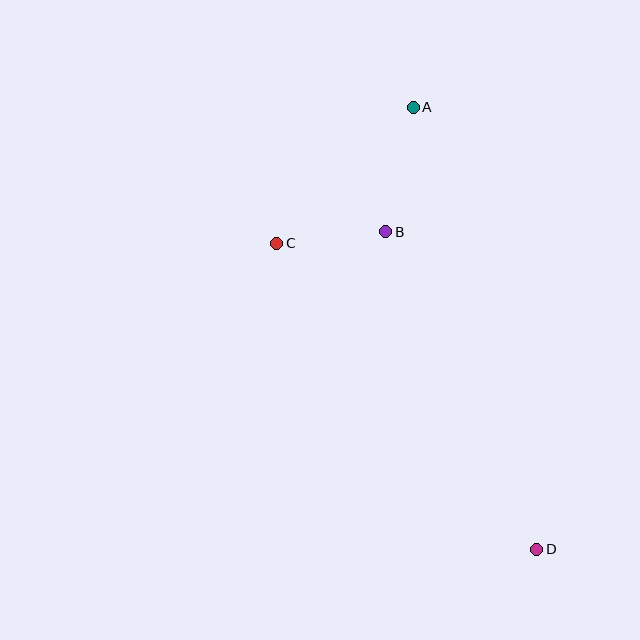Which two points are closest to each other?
Points B and C are closest to each other.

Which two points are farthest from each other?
Points A and D are farthest from each other.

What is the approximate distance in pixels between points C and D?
The distance between C and D is approximately 401 pixels.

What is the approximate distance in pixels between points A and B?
The distance between A and B is approximately 128 pixels.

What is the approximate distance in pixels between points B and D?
The distance between B and D is approximately 351 pixels.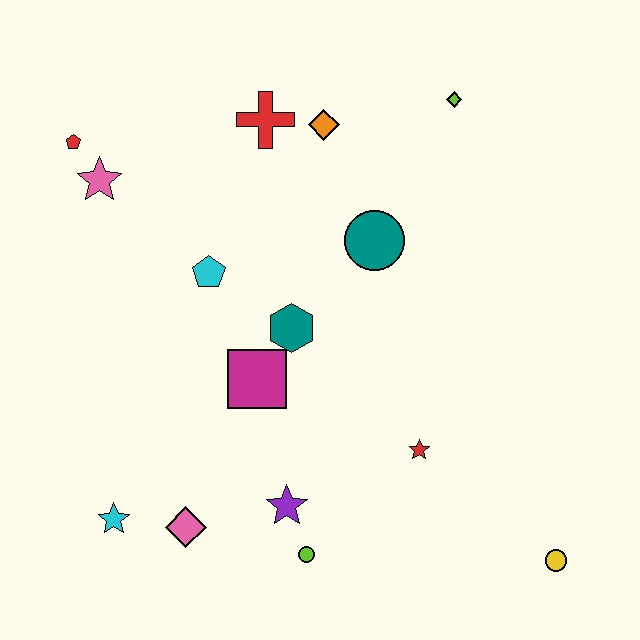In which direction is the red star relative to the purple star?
The red star is to the right of the purple star.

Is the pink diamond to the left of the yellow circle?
Yes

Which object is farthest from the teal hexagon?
The yellow circle is farthest from the teal hexagon.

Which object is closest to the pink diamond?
The cyan star is closest to the pink diamond.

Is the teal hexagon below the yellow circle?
No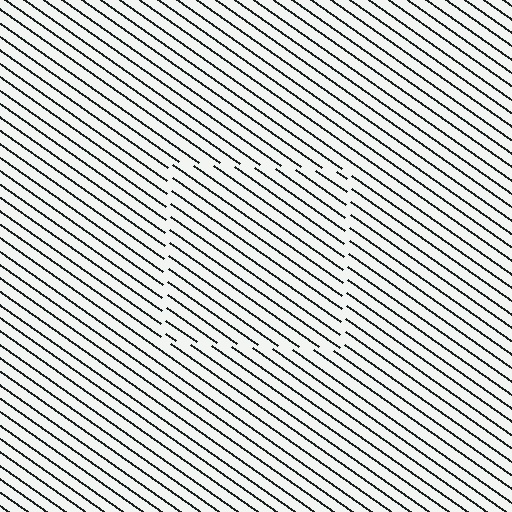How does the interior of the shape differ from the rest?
The interior of the shape contains the same grating, shifted by half a period — the contour is defined by the phase discontinuity where line-ends from the inner and outer gratings abut.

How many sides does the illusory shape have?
4 sides — the line-ends trace a square.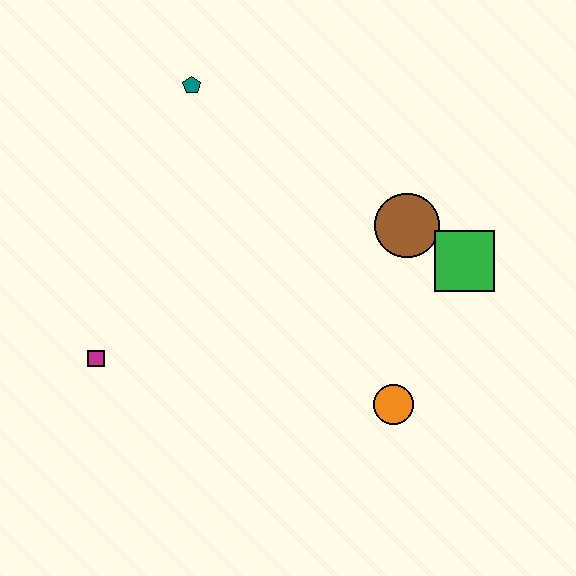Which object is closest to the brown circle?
The green square is closest to the brown circle.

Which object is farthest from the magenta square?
The green square is farthest from the magenta square.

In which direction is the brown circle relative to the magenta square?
The brown circle is to the right of the magenta square.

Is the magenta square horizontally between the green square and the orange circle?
No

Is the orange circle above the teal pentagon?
No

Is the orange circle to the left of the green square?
Yes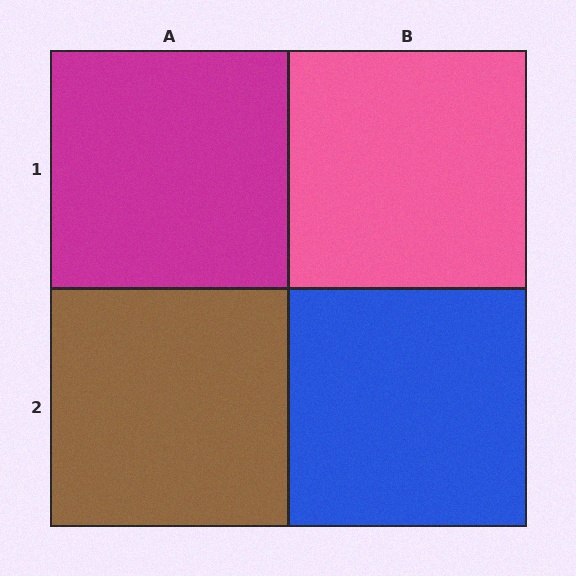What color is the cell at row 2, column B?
Blue.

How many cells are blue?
1 cell is blue.